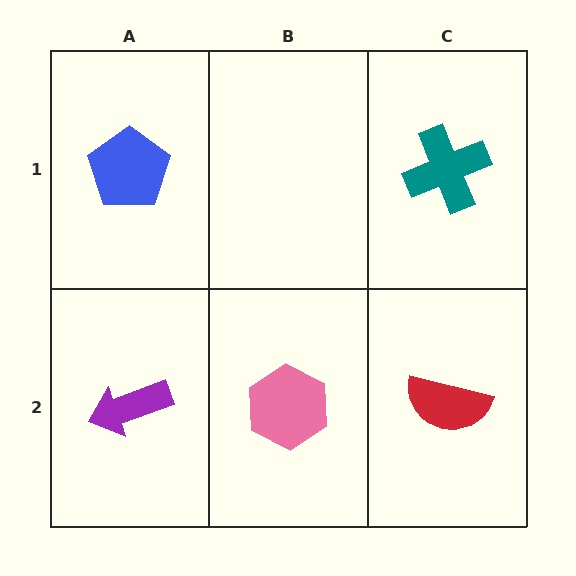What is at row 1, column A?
A blue pentagon.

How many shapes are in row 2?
3 shapes.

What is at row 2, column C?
A red semicircle.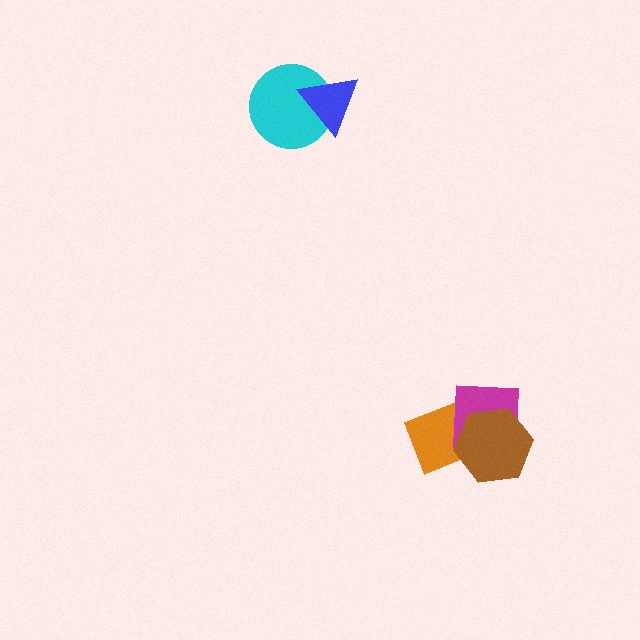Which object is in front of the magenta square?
The brown hexagon is in front of the magenta square.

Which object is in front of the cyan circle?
The blue triangle is in front of the cyan circle.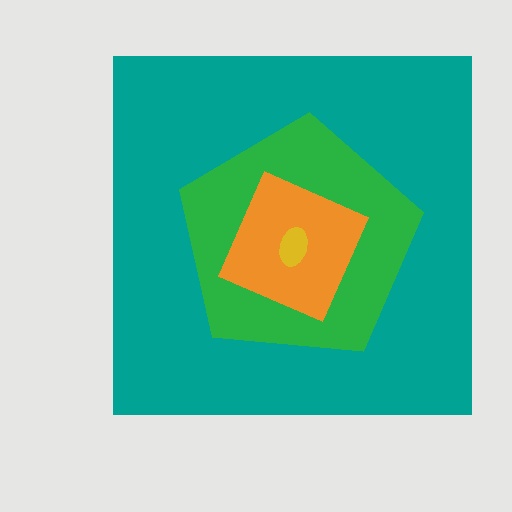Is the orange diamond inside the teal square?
Yes.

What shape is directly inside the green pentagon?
The orange diamond.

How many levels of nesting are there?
4.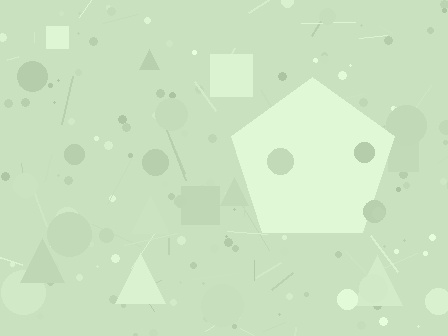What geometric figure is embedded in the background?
A pentagon is embedded in the background.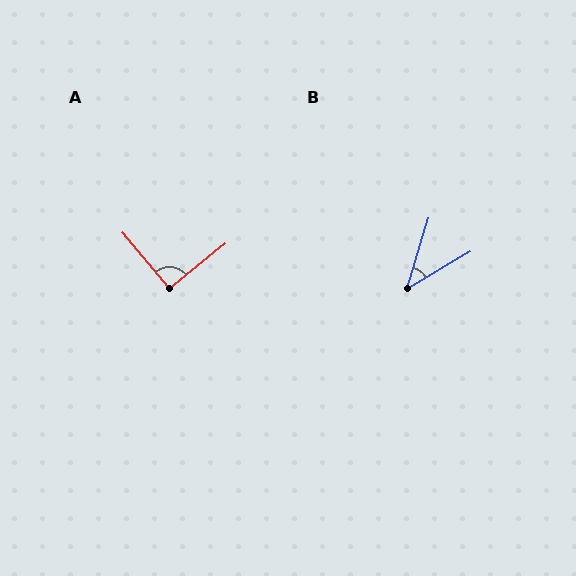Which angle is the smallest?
B, at approximately 43 degrees.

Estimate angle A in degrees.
Approximately 91 degrees.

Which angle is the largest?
A, at approximately 91 degrees.